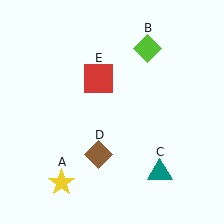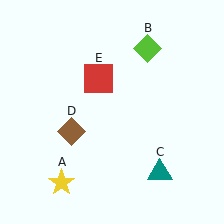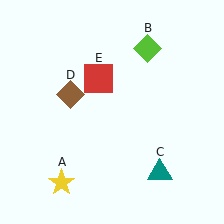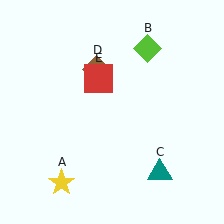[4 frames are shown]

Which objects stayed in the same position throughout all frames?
Yellow star (object A) and lime diamond (object B) and teal triangle (object C) and red square (object E) remained stationary.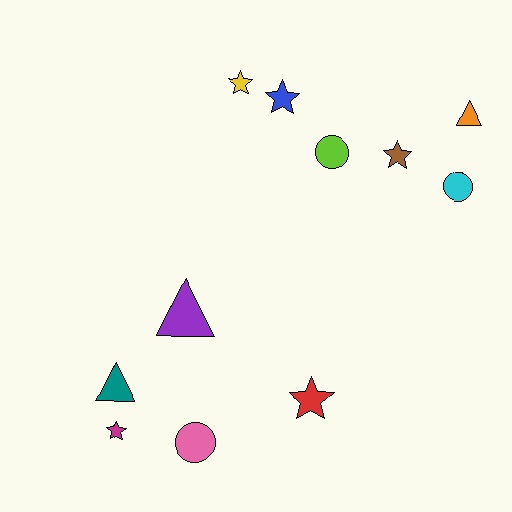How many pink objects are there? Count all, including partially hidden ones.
There is 1 pink object.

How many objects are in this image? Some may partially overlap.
There are 11 objects.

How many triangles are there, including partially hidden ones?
There are 3 triangles.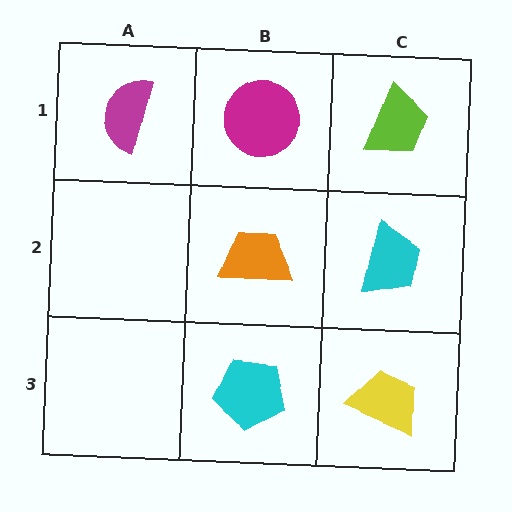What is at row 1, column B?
A magenta circle.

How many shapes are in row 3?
2 shapes.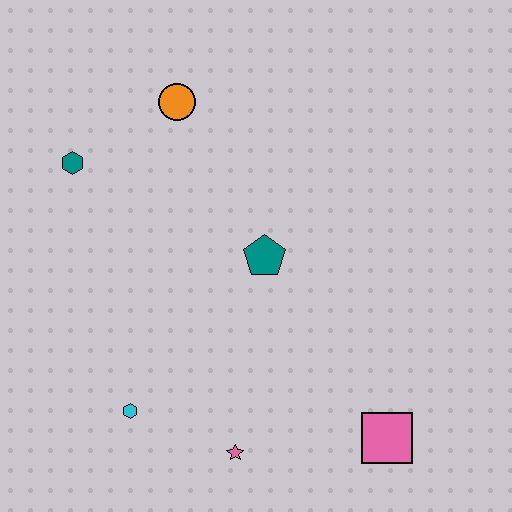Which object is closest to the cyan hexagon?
The pink star is closest to the cyan hexagon.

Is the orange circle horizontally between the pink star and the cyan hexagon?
Yes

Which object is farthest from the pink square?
The teal hexagon is farthest from the pink square.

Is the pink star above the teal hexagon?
No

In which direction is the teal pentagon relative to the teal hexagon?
The teal pentagon is to the right of the teal hexagon.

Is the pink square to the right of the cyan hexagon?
Yes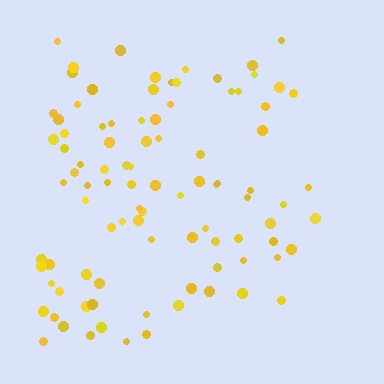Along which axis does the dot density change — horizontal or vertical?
Horizontal.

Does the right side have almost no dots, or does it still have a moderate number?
Still a moderate number, just noticeably fewer than the left.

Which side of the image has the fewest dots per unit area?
The right.